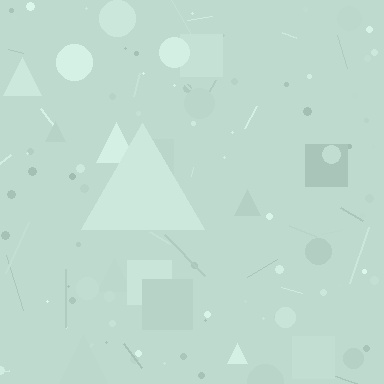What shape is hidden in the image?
A triangle is hidden in the image.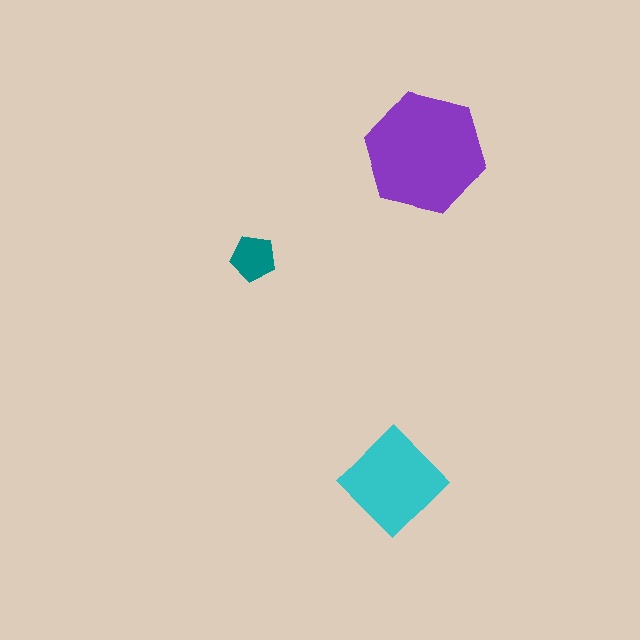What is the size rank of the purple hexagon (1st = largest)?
1st.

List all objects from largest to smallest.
The purple hexagon, the cyan diamond, the teal pentagon.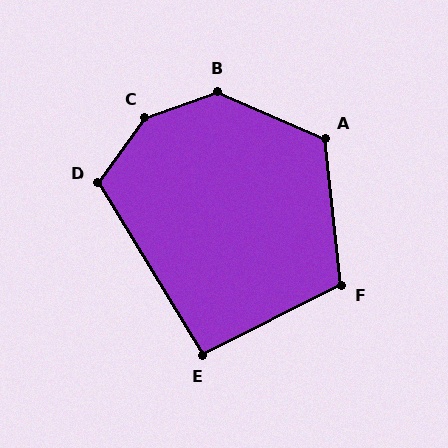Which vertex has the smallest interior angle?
E, at approximately 95 degrees.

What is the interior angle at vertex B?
Approximately 137 degrees (obtuse).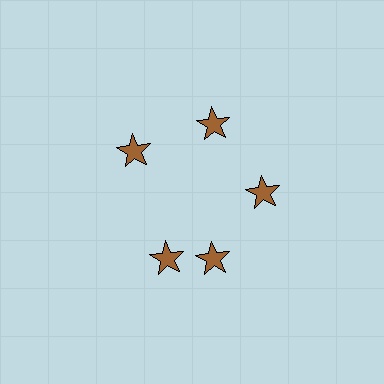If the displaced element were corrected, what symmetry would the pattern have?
It would have 5-fold rotational symmetry — the pattern would map onto itself every 72 degrees.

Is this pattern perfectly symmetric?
No. The 5 brown stars are arranged in a ring, but one element near the 8 o'clock position is rotated out of alignment along the ring, breaking the 5-fold rotational symmetry.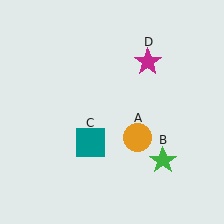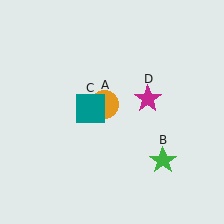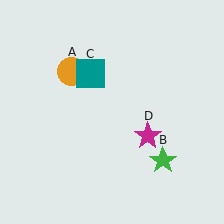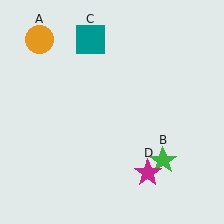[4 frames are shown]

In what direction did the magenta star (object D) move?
The magenta star (object D) moved down.